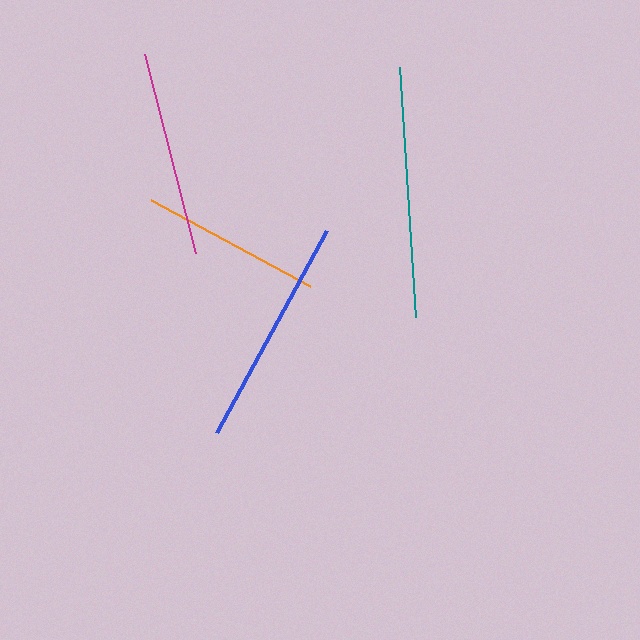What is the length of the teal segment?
The teal segment is approximately 251 pixels long.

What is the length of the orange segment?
The orange segment is approximately 181 pixels long.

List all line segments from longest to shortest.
From longest to shortest: teal, blue, magenta, orange.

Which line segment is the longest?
The teal line is the longest at approximately 251 pixels.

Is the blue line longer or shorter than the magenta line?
The blue line is longer than the magenta line.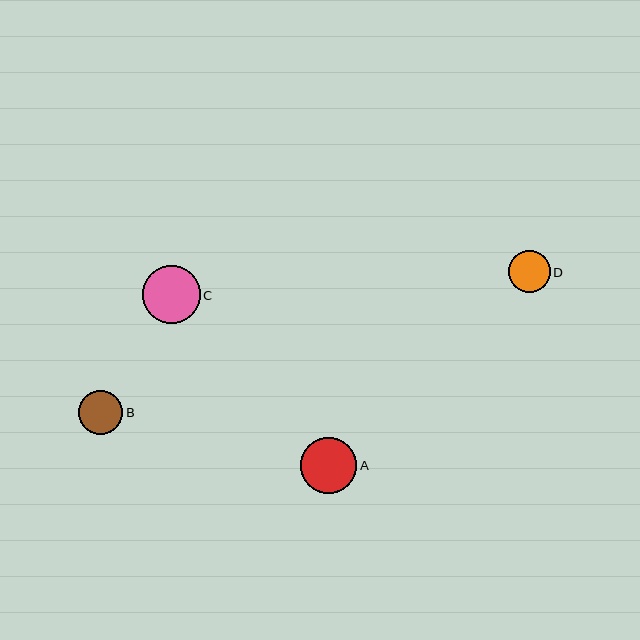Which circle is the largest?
Circle C is the largest with a size of approximately 58 pixels.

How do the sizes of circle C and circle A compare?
Circle C and circle A are approximately the same size.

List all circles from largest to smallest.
From largest to smallest: C, A, B, D.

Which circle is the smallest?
Circle D is the smallest with a size of approximately 42 pixels.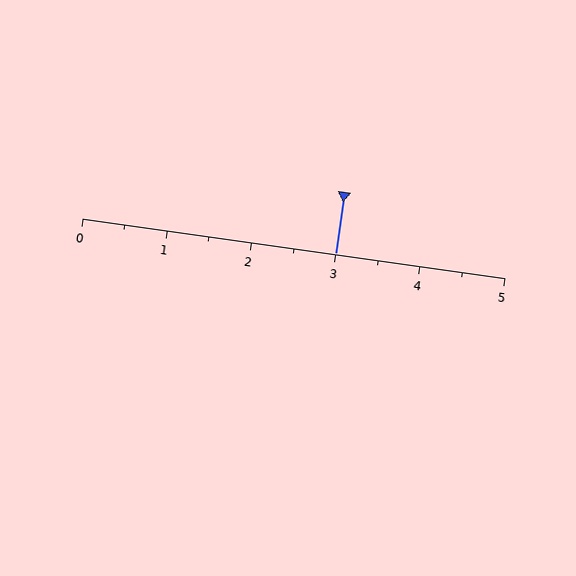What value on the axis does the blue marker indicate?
The marker indicates approximately 3.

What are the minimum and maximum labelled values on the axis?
The axis runs from 0 to 5.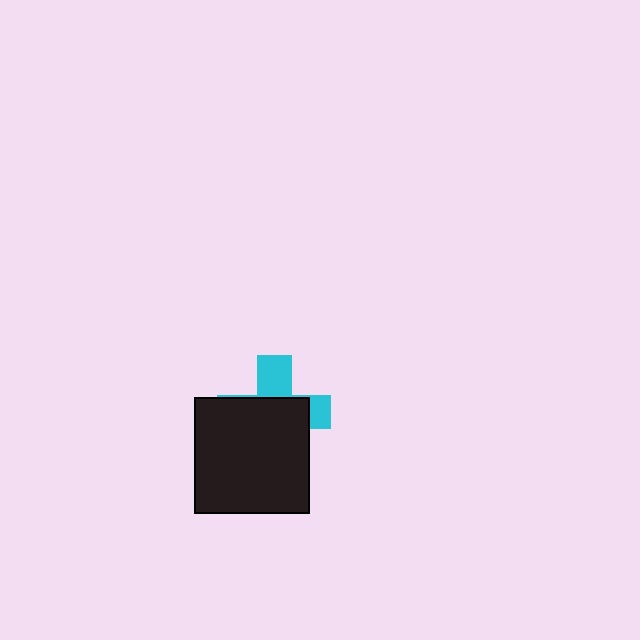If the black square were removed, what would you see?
You would see the complete cyan cross.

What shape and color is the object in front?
The object in front is a black square.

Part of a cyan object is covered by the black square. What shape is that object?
It is a cross.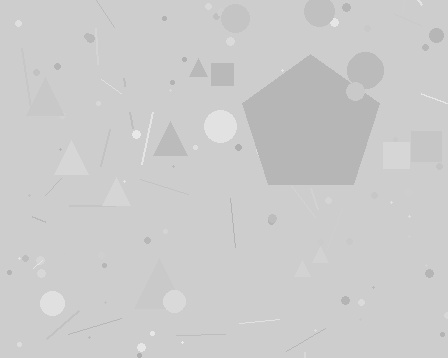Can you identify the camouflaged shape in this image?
The camouflaged shape is a pentagon.